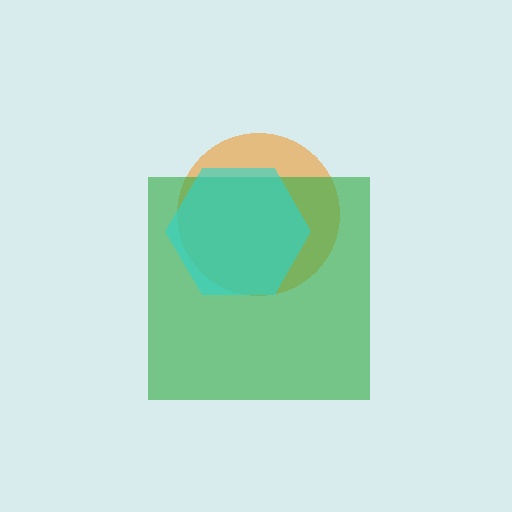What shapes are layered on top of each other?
The layered shapes are: an orange circle, a green square, a cyan hexagon.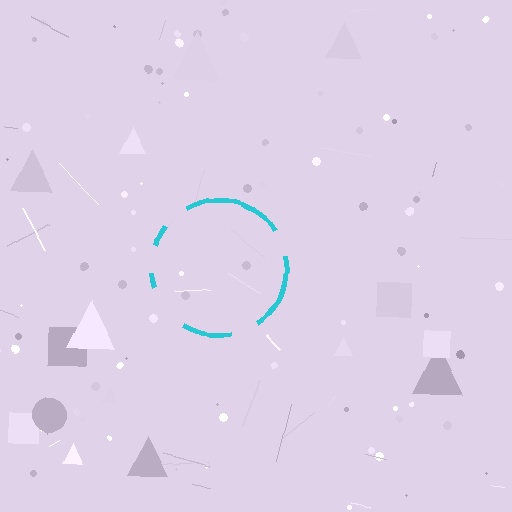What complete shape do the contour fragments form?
The contour fragments form a circle.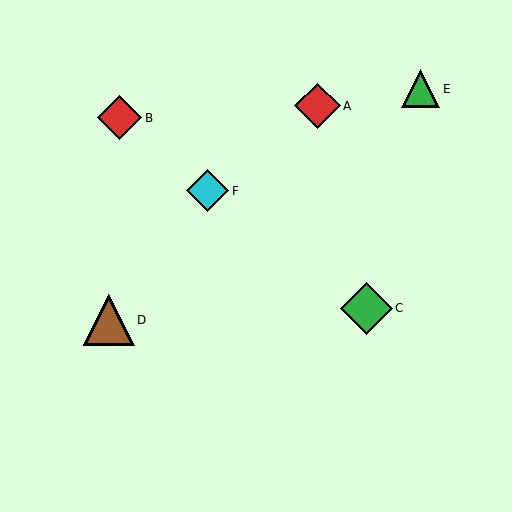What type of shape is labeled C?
Shape C is a green diamond.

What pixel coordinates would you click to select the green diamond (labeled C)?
Click at (366, 308) to select the green diamond C.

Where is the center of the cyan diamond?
The center of the cyan diamond is at (208, 191).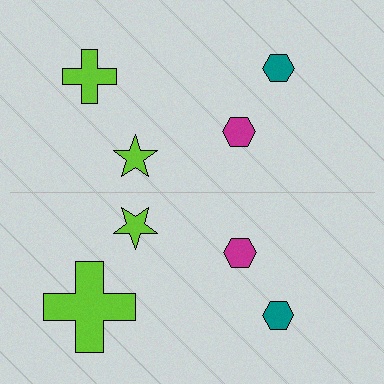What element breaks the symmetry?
The lime cross on the bottom side has a different size than its mirror counterpart.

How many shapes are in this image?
There are 8 shapes in this image.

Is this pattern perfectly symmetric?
No, the pattern is not perfectly symmetric. The lime cross on the bottom side has a different size than its mirror counterpart.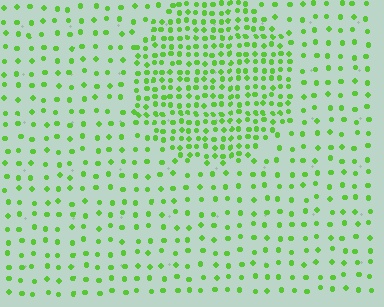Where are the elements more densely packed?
The elements are more densely packed inside the circle boundary.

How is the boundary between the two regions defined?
The boundary is defined by a change in element density (approximately 2.4x ratio). All elements are the same color, size, and shape.